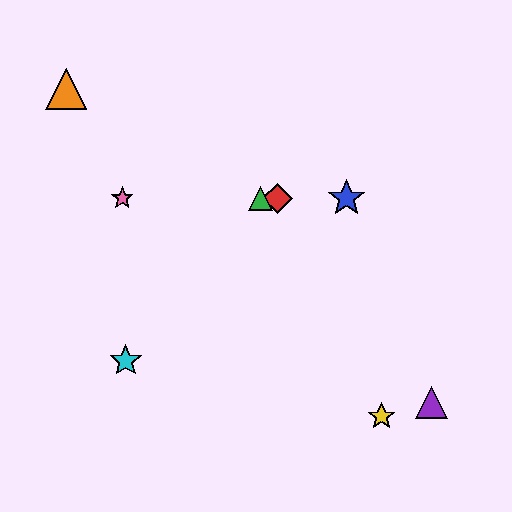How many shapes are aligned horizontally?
4 shapes (the red diamond, the blue star, the green triangle, the pink star) are aligned horizontally.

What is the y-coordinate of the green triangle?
The green triangle is at y≈198.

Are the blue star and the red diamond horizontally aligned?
Yes, both are at y≈198.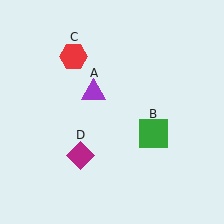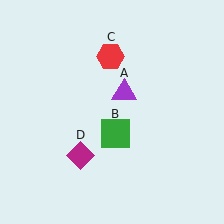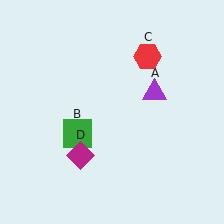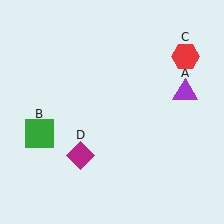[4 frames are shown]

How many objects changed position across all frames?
3 objects changed position: purple triangle (object A), green square (object B), red hexagon (object C).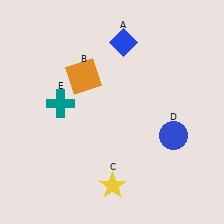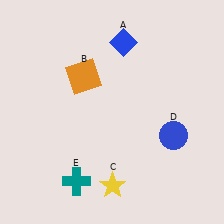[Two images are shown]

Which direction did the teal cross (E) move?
The teal cross (E) moved down.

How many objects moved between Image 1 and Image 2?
1 object moved between the two images.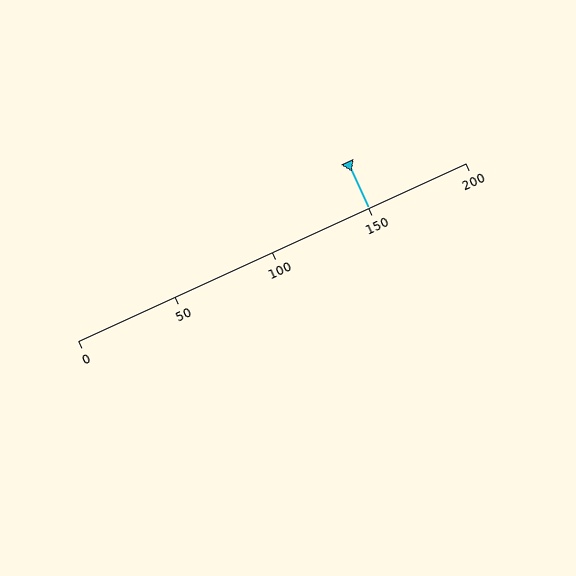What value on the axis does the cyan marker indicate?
The marker indicates approximately 150.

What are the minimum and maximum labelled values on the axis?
The axis runs from 0 to 200.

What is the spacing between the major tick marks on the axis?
The major ticks are spaced 50 apart.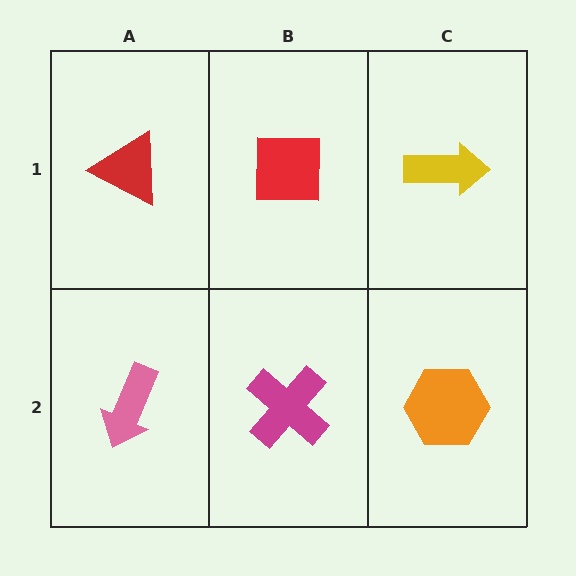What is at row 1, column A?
A red triangle.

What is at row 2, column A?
A pink arrow.